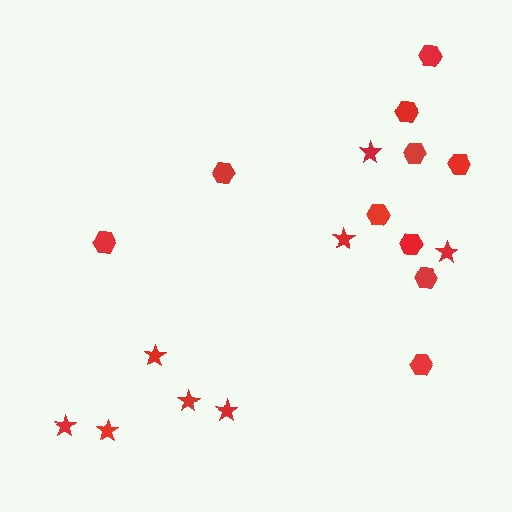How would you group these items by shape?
There are 2 groups: one group of hexagons (10) and one group of stars (8).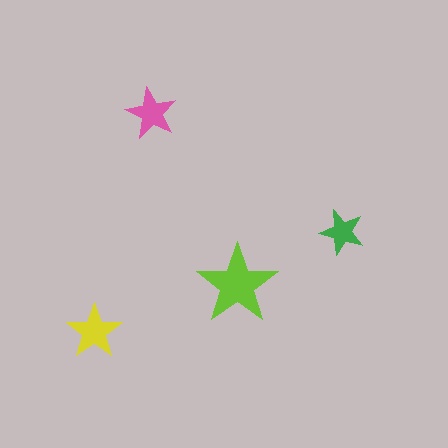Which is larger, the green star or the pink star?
The pink one.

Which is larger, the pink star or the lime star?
The lime one.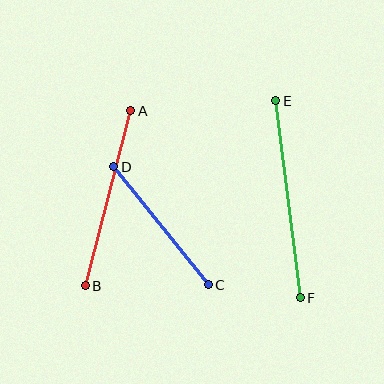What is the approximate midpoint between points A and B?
The midpoint is at approximately (108, 198) pixels.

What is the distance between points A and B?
The distance is approximately 181 pixels.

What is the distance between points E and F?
The distance is approximately 198 pixels.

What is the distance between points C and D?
The distance is approximately 151 pixels.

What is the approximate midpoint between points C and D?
The midpoint is at approximately (161, 226) pixels.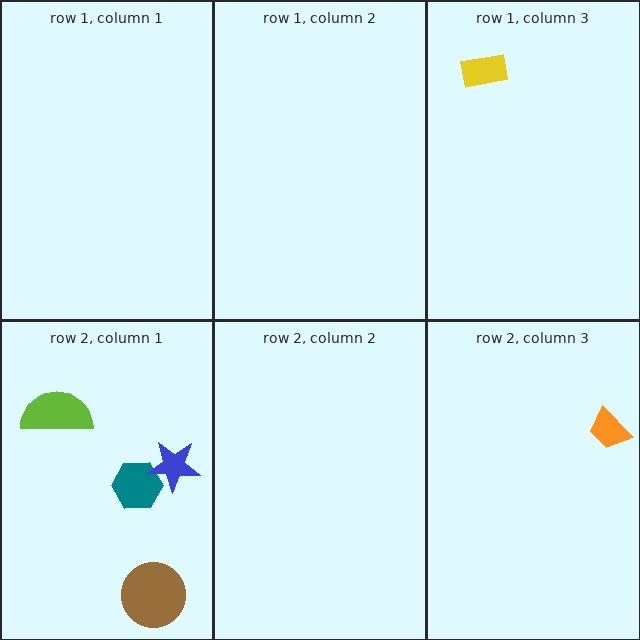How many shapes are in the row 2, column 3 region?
1.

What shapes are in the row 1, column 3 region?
The yellow rectangle.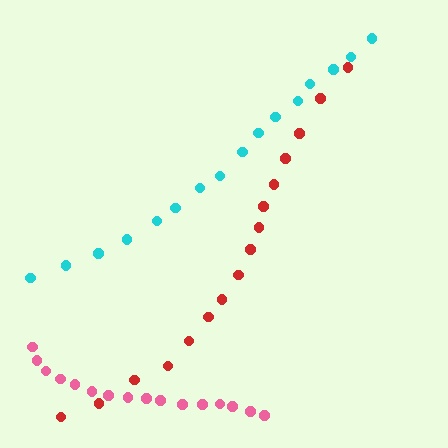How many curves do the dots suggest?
There are 3 distinct paths.